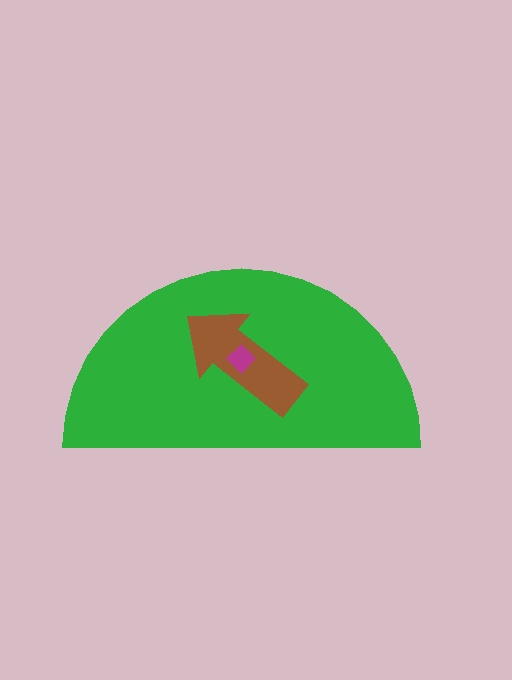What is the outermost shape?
The green semicircle.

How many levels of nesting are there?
3.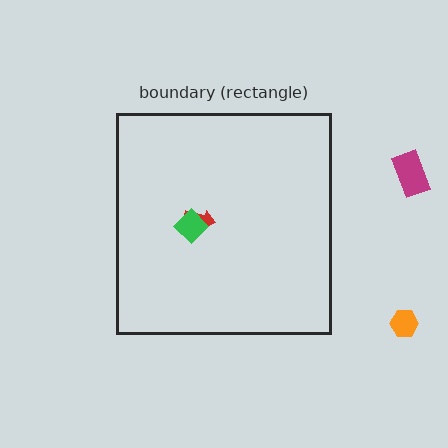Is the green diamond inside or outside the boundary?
Inside.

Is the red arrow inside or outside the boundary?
Inside.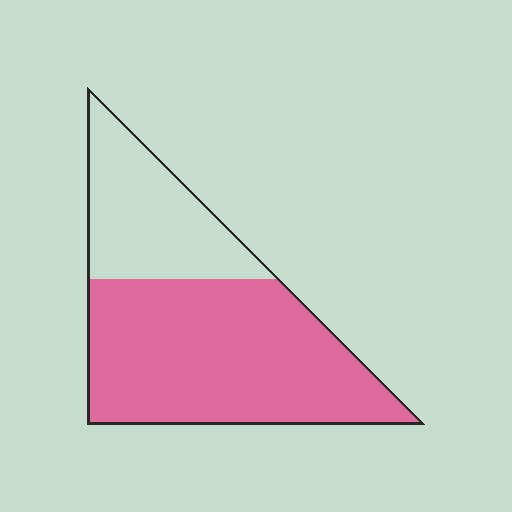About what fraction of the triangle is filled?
About two thirds (2/3).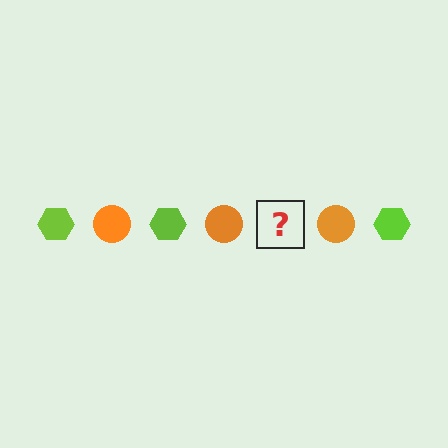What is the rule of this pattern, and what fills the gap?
The rule is that the pattern alternates between lime hexagon and orange circle. The gap should be filled with a lime hexagon.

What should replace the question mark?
The question mark should be replaced with a lime hexagon.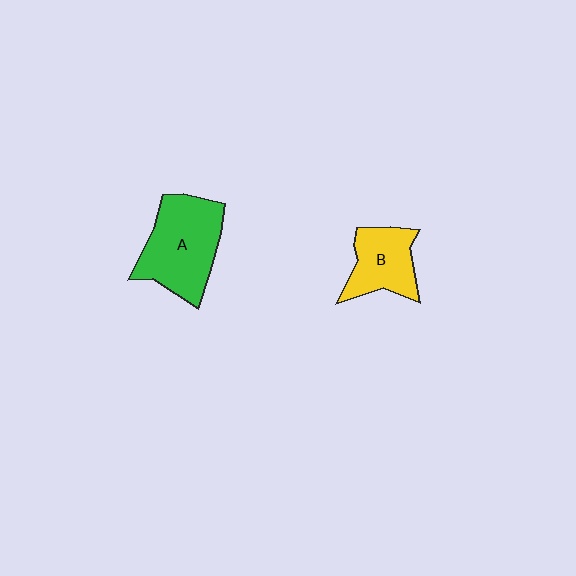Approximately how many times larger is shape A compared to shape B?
Approximately 1.6 times.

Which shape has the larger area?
Shape A (green).